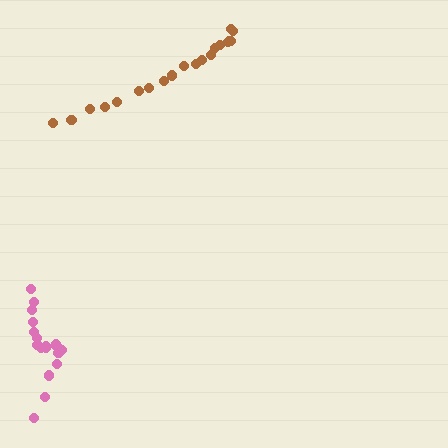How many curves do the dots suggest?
There are 2 distinct paths.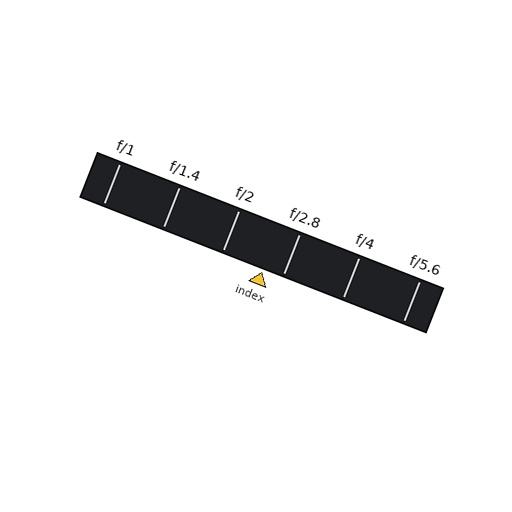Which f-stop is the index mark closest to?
The index mark is closest to f/2.8.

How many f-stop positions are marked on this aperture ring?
There are 6 f-stop positions marked.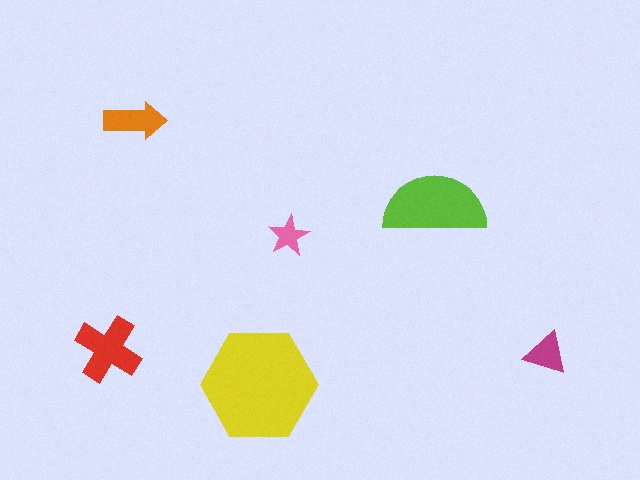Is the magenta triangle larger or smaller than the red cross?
Smaller.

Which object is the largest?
The yellow hexagon.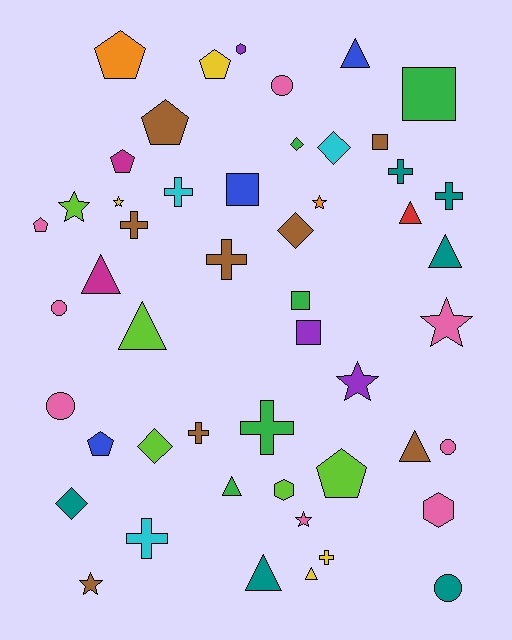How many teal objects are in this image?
There are 6 teal objects.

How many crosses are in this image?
There are 9 crosses.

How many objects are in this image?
There are 50 objects.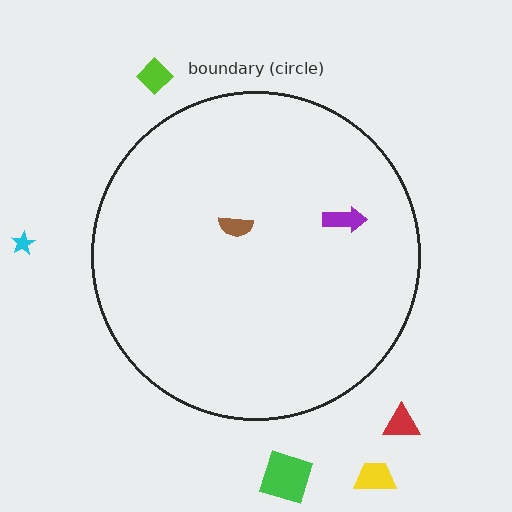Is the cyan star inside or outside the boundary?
Outside.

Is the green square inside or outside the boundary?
Outside.